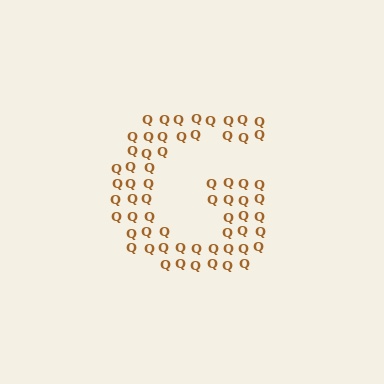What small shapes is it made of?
It is made of small letter Q's.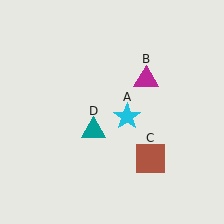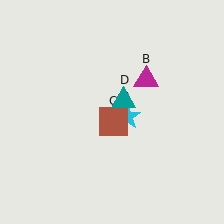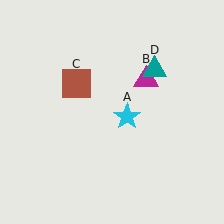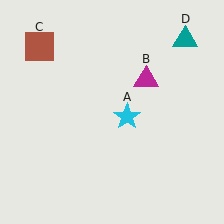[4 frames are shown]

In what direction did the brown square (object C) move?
The brown square (object C) moved up and to the left.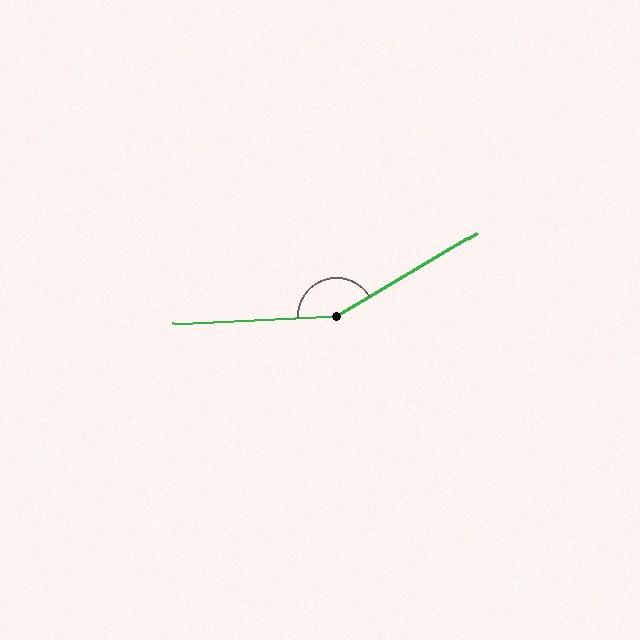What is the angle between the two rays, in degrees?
Approximately 152 degrees.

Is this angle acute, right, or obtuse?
It is obtuse.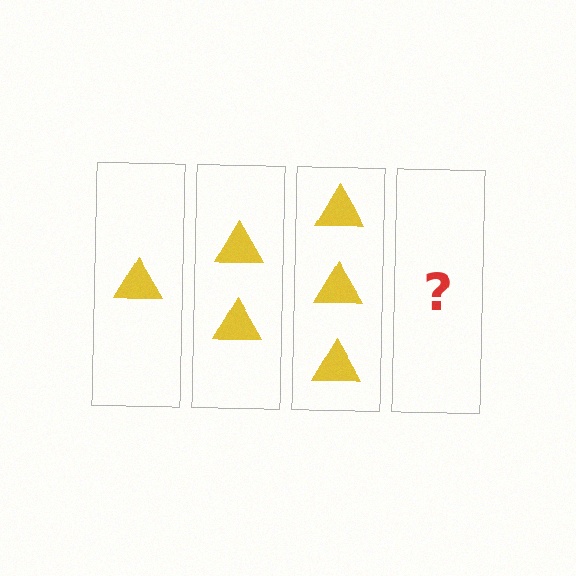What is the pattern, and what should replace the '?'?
The pattern is that each step adds one more triangle. The '?' should be 4 triangles.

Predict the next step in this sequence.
The next step is 4 triangles.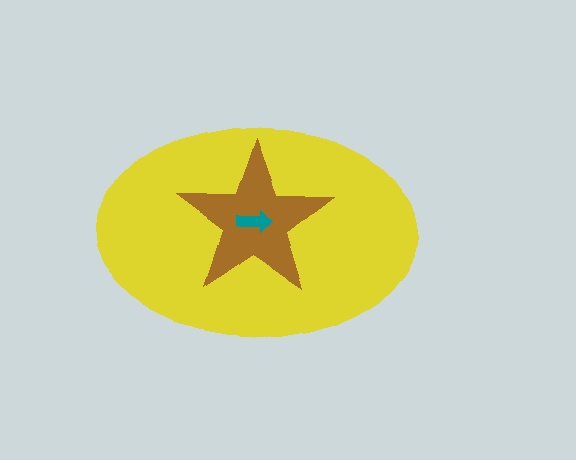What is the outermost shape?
The yellow ellipse.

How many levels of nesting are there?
3.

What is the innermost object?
The teal arrow.